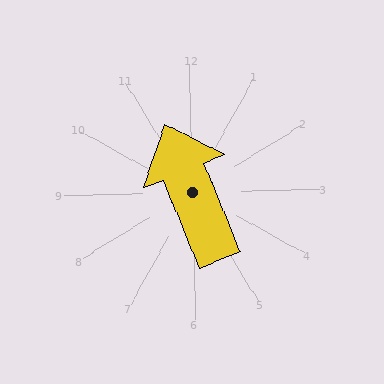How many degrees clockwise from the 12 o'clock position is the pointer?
Approximately 339 degrees.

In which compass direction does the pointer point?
North.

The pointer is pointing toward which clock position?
Roughly 11 o'clock.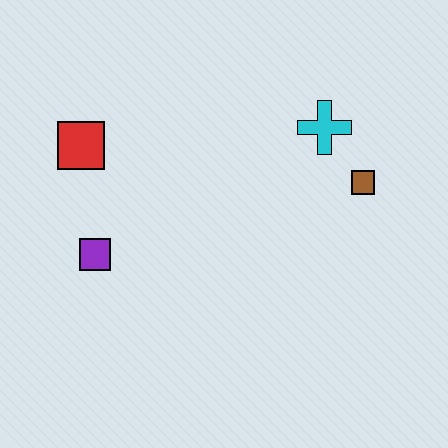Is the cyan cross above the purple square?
Yes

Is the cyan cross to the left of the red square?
No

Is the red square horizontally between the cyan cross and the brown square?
No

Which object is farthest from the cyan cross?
The purple square is farthest from the cyan cross.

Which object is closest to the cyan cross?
The brown square is closest to the cyan cross.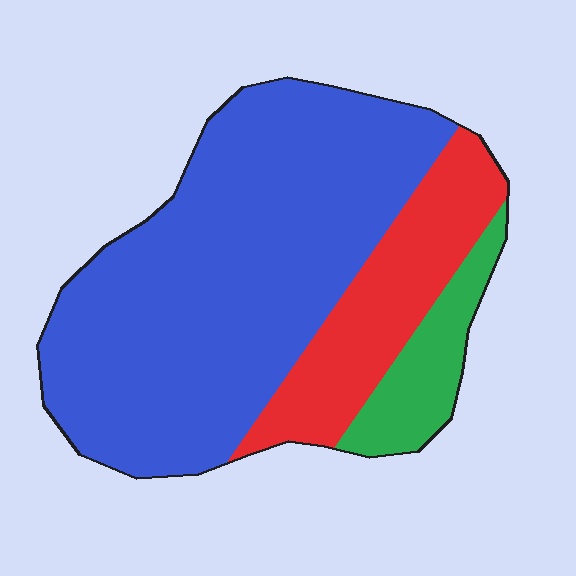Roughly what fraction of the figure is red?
Red covers about 20% of the figure.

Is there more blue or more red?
Blue.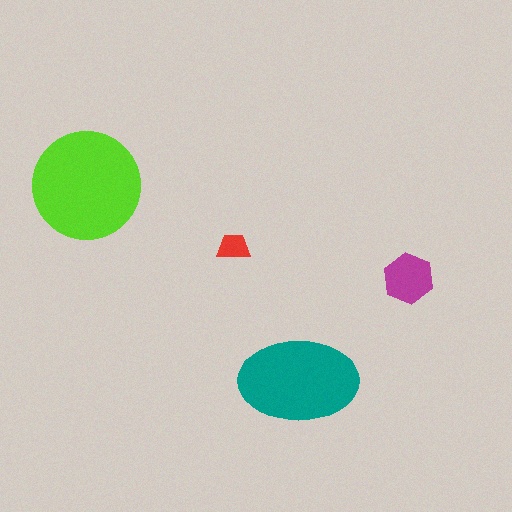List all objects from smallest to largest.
The red trapezoid, the magenta hexagon, the teal ellipse, the lime circle.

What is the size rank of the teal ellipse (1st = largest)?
2nd.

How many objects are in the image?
There are 4 objects in the image.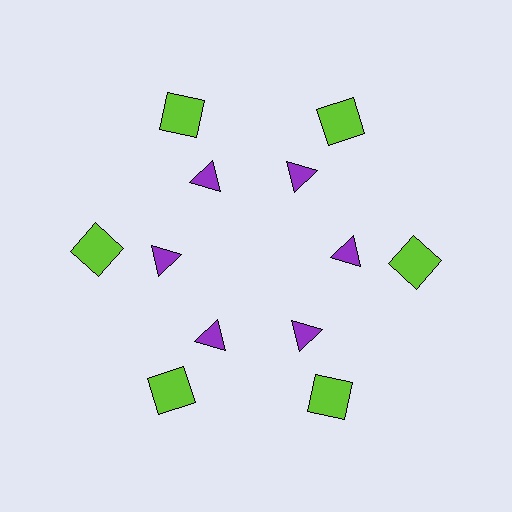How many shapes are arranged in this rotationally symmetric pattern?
There are 12 shapes, arranged in 6 groups of 2.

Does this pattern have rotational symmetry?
Yes, this pattern has 6-fold rotational symmetry. It looks the same after rotating 60 degrees around the center.